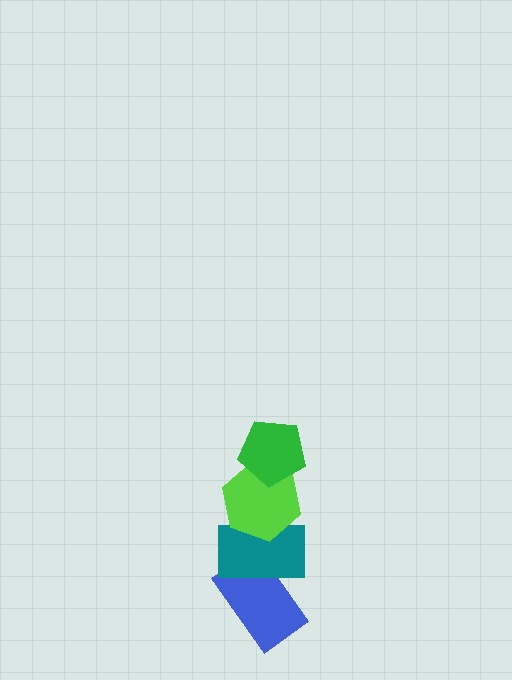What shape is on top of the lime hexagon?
The green pentagon is on top of the lime hexagon.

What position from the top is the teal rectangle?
The teal rectangle is 3rd from the top.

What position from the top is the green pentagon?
The green pentagon is 1st from the top.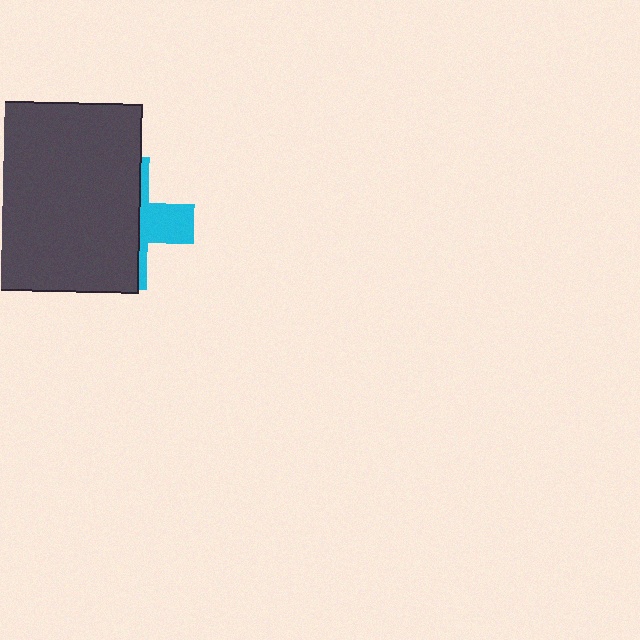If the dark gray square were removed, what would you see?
You would see the complete cyan cross.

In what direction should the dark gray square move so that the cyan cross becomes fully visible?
The dark gray square should move left. That is the shortest direction to clear the overlap and leave the cyan cross fully visible.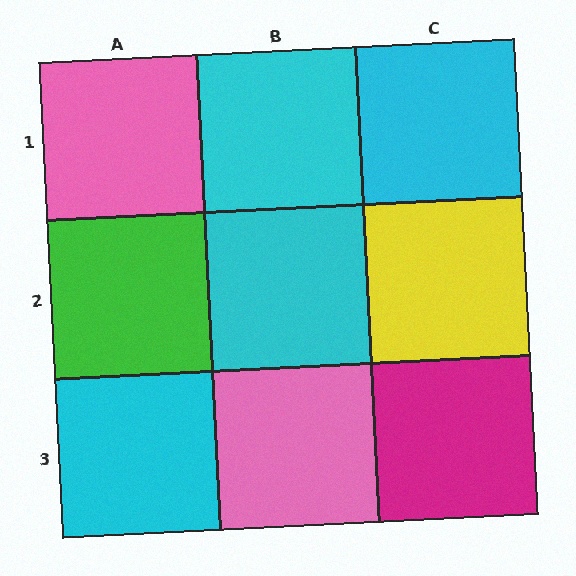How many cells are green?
1 cell is green.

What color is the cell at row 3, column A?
Cyan.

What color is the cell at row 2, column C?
Yellow.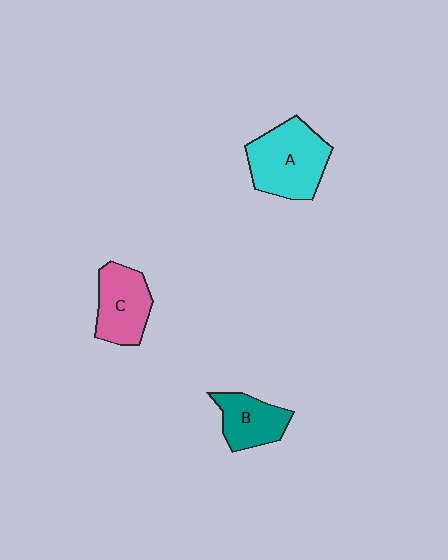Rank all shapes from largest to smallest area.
From largest to smallest: A (cyan), C (pink), B (teal).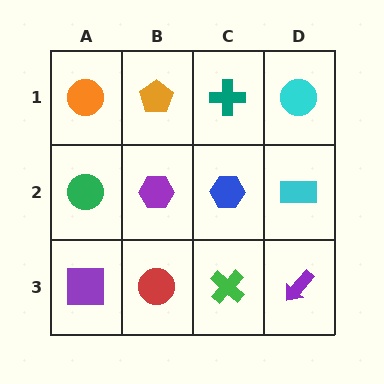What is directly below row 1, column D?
A cyan rectangle.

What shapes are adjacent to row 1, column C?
A blue hexagon (row 2, column C), an orange pentagon (row 1, column B), a cyan circle (row 1, column D).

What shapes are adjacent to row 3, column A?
A green circle (row 2, column A), a red circle (row 3, column B).